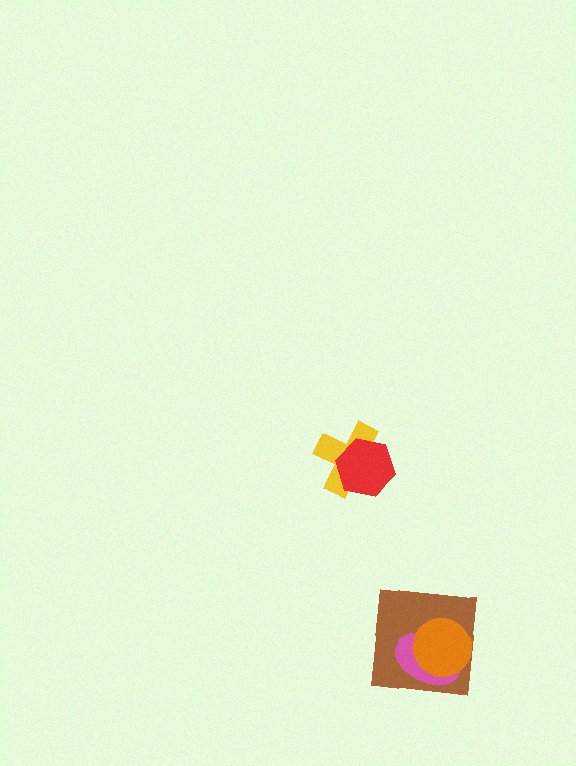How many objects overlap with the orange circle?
2 objects overlap with the orange circle.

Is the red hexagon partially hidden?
No, no other shape covers it.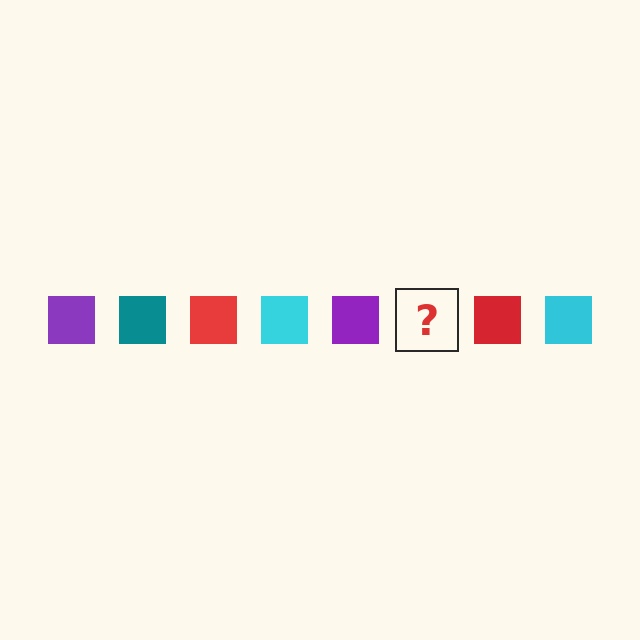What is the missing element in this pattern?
The missing element is a teal square.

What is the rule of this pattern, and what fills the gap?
The rule is that the pattern cycles through purple, teal, red, cyan squares. The gap should be filled with a teal square.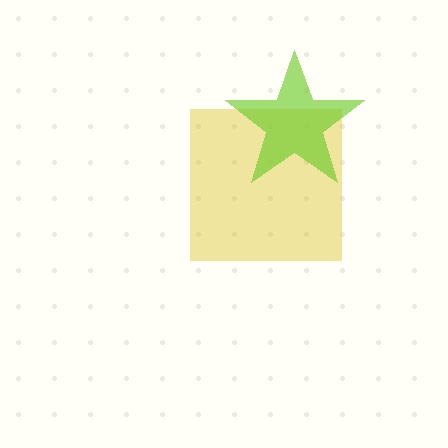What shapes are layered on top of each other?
The layered shapes are: a yellow square, a lime star.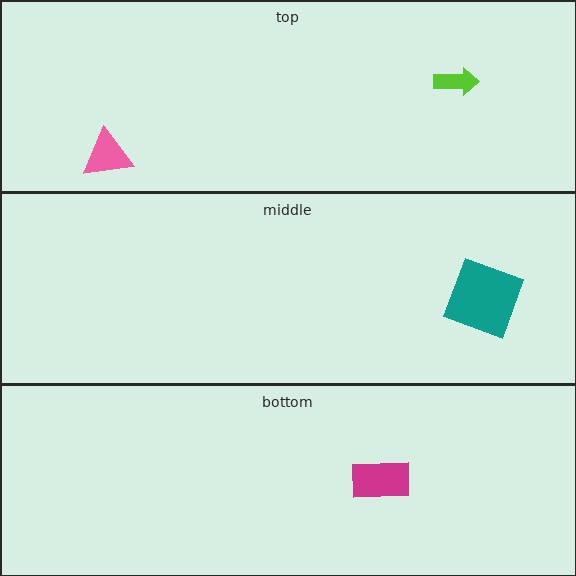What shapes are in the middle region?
The teal square.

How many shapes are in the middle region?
1.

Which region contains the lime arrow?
The top region.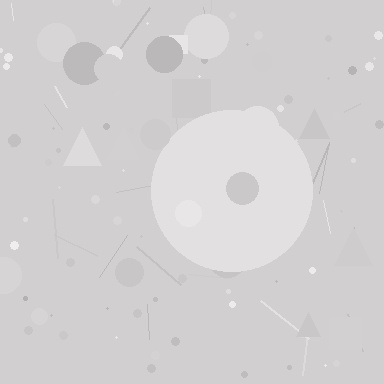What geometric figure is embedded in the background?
A circle is embedded in the background.